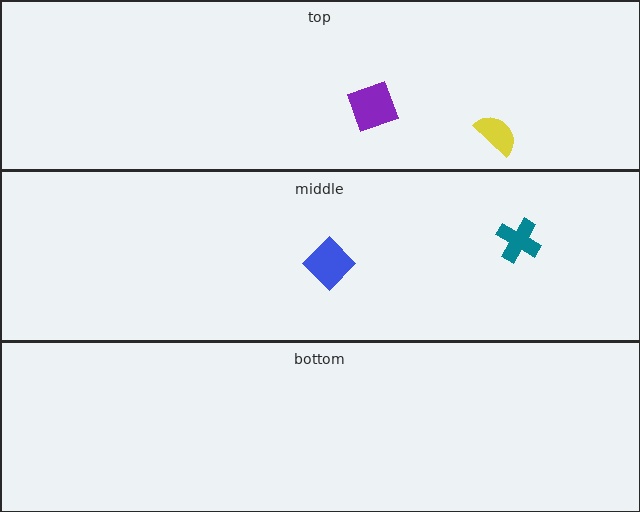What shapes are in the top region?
The yellow semicircle, the purple square.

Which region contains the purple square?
The top region.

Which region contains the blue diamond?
The middle region.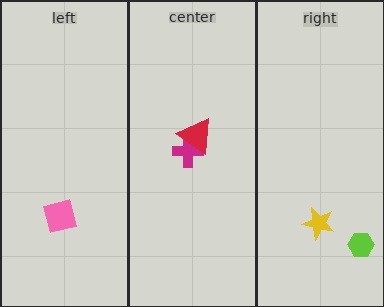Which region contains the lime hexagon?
The right region.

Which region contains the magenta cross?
The center region.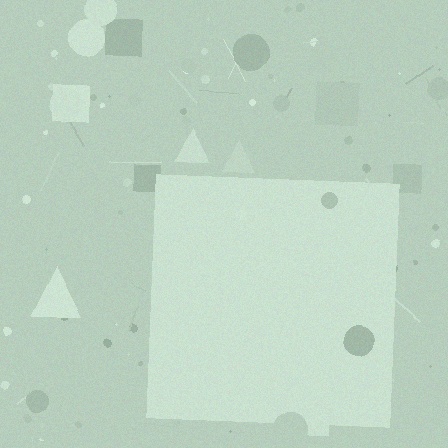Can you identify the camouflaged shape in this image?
The camouflaged shape is a square.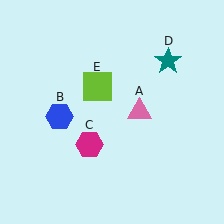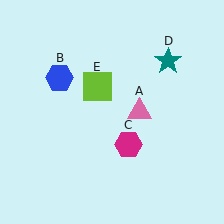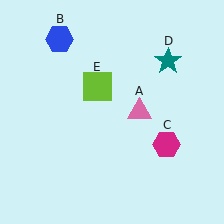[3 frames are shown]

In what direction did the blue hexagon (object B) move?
The blue hexagon (object B) moved up.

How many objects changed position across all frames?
2 objects changed position: blue hexagon (object B), magenta hexagon (object C).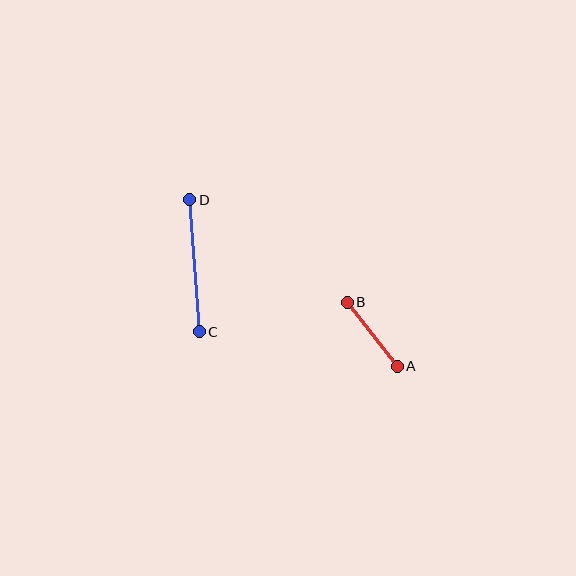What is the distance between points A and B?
The distance is approximately 82 pixels.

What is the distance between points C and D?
The distance is approximately 133 pixels.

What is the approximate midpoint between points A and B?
The midpoint is at approximately (372, 334) pixels.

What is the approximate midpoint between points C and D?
The midpoint is at approximately (195, 266) pixels.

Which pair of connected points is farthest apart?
Points C and D are farthest apart.